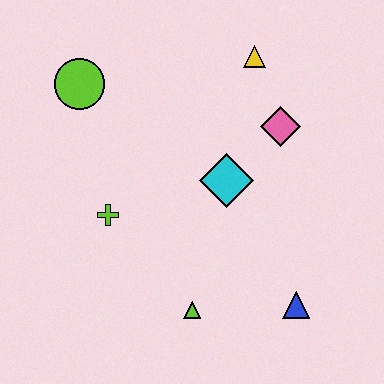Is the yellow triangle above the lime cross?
Yes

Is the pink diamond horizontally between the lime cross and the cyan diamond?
No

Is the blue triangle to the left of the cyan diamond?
No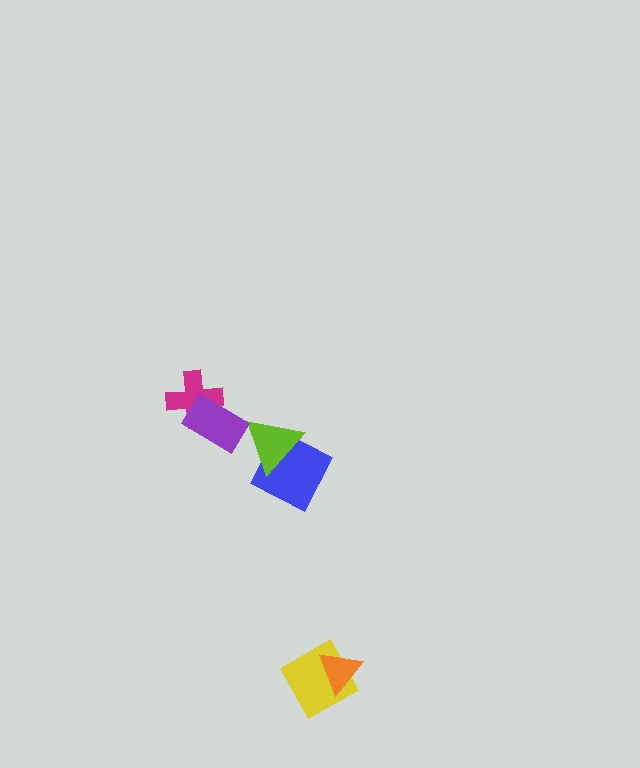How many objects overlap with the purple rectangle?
1 object overlaps with the purple rectangle.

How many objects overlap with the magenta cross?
1 object overlaps with the magenta cross.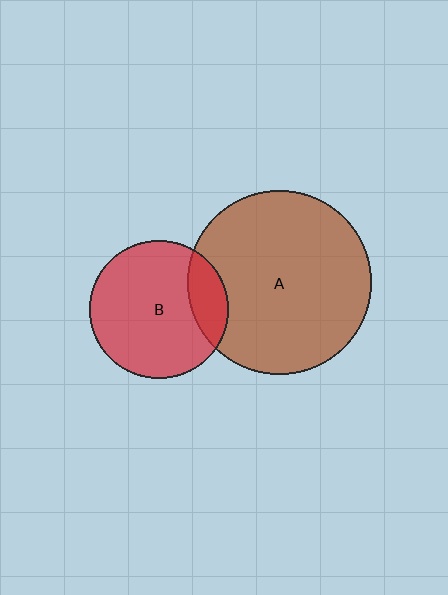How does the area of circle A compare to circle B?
Approximately 1.8 times.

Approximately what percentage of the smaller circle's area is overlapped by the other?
Approximately 20%.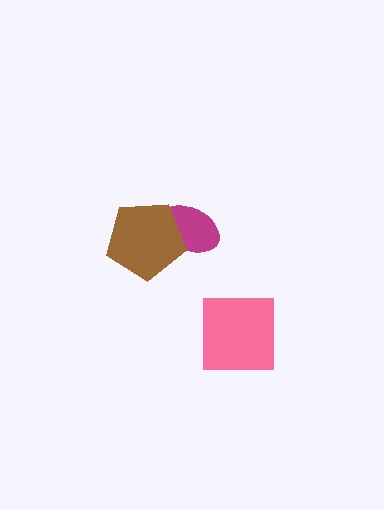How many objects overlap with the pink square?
0 objects overlap with the pink square.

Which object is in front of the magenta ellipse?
The brown pentagon is in front of the magenta ellipse.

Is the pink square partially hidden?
No, no other shape covers it.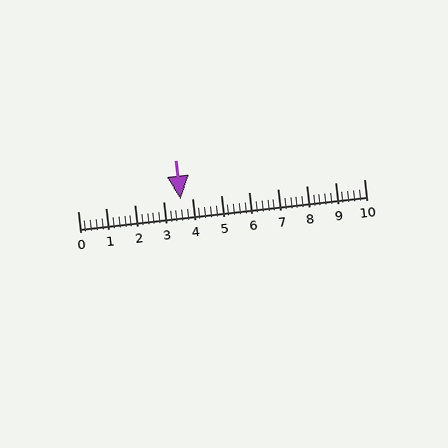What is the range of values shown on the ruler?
The ruler shows values from 0 to 10.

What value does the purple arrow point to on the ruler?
The purple arrow points to approximately 3.6.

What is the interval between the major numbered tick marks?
The major tick marks are spaced 1 units apart.